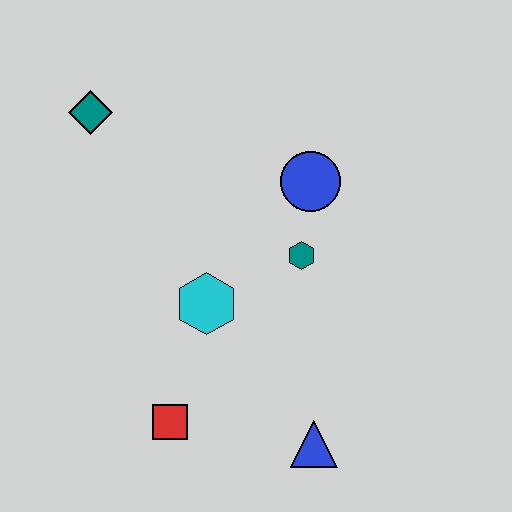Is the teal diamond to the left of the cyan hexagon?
Yes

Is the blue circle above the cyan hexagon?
Yes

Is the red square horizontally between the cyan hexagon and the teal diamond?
Yes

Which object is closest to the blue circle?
The teal hexagon is closest to the blue circle.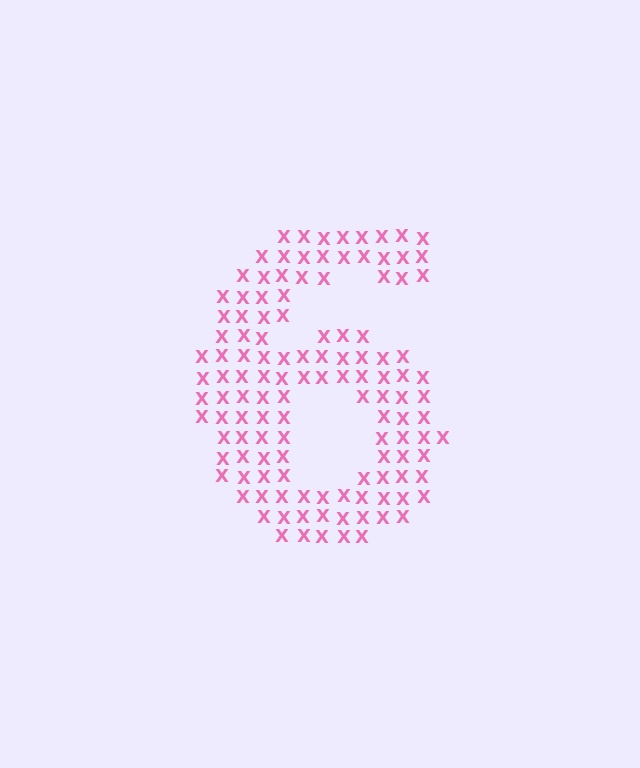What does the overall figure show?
The overall figure shows the digit 6.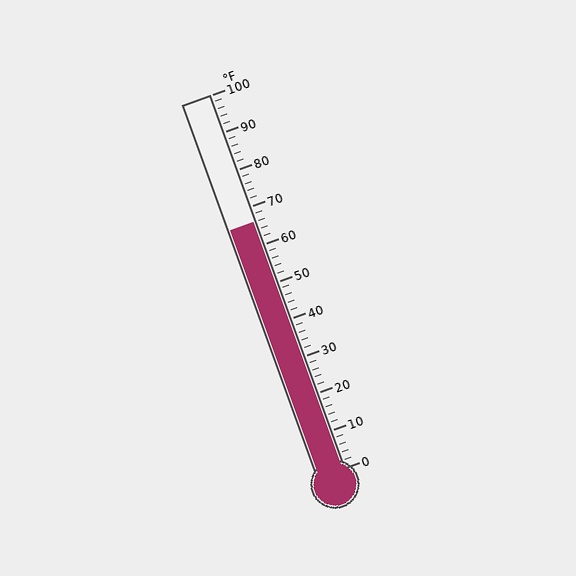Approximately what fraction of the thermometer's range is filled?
The thermometer is filled to approximately 65% of its range.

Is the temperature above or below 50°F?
The temperature is above 50°F.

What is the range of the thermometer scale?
The thermometer scale ranges from 0°F to 100°F.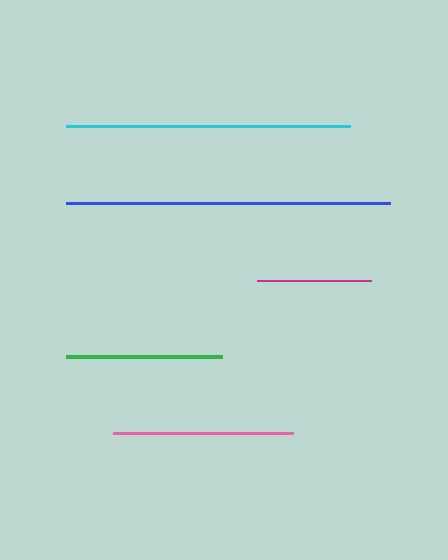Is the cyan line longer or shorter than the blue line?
The blue line is longer than the cyan line.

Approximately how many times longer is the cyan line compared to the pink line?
The cyan line is approximately 1.6 times the length of the pink line.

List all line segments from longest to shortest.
From longest to shortest: blue, cyan, pink, green, magenta.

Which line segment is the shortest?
The magenta line is the shortest at approximately 114 pixels.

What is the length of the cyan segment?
The cyan segment is approximately 285 pixels long.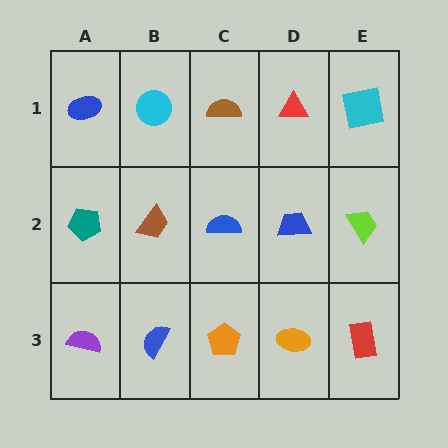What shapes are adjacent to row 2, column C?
A brown semicircle (row 1, column C), an orange pentagon (row 3, column C), a brown trapezoid (row 2, column B), a blue trapezoid (row 2, column D).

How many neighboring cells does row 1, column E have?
2.